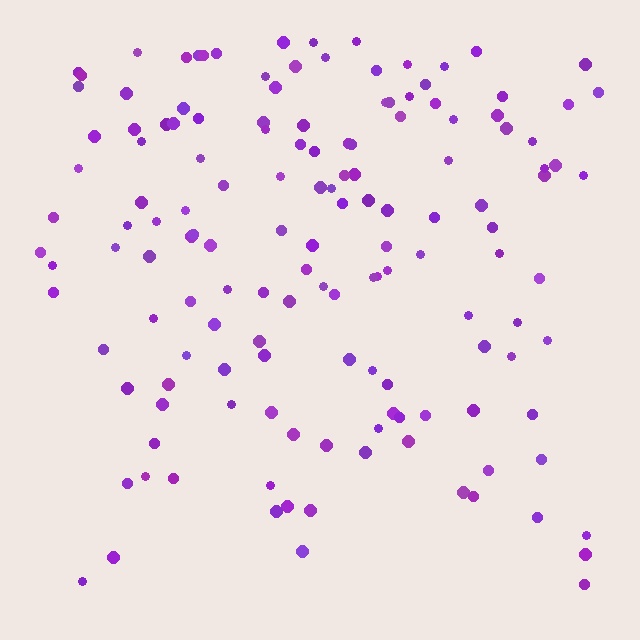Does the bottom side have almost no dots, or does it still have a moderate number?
Still a moderate number, just noticeably fewer than the top.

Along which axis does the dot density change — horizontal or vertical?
Vertical.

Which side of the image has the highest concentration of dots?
The top.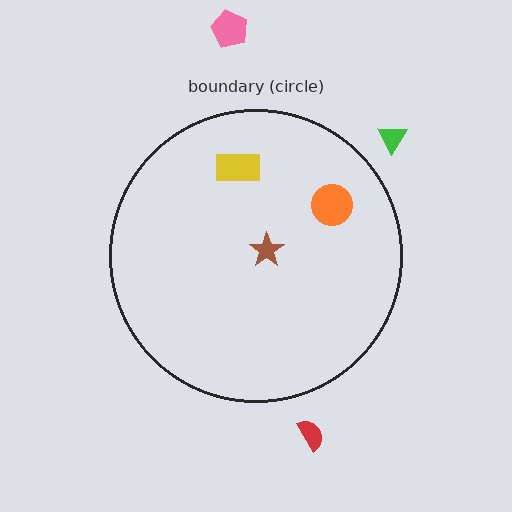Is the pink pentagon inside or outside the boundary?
Outside.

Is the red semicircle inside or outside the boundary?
Outside.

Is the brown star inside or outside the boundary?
Inside.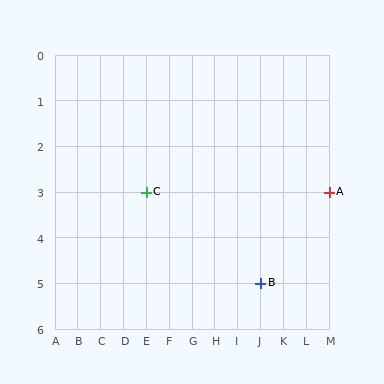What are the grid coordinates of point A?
Point A is at grid coordinates (M, 3).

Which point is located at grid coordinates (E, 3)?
Point C is at (E, 3).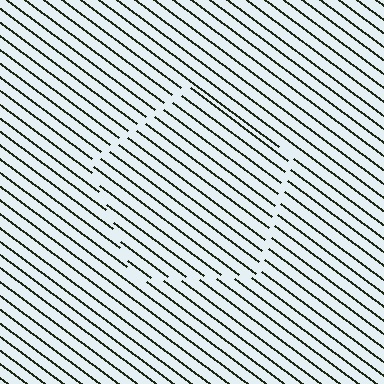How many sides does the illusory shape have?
5 sides — the line-ends trace a pentagon.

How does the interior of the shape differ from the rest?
The interior of the shape contains the same grating, shifted by half a period — the contour is defined by the phase discontinuity where line-ends from the inner and outer gratings abut.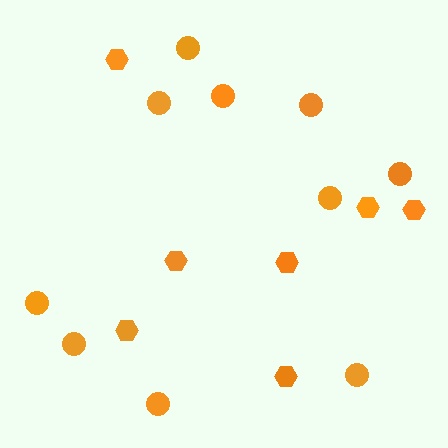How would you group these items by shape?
There are 2 groups: one group of hexagons (7) and one group of circles (10).